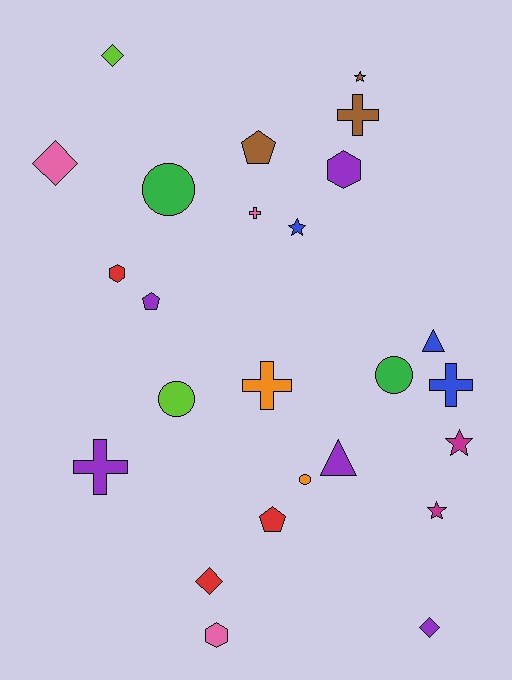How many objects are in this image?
There are 25 objects.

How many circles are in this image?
There are 4 circles.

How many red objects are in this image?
There are 3 red objects.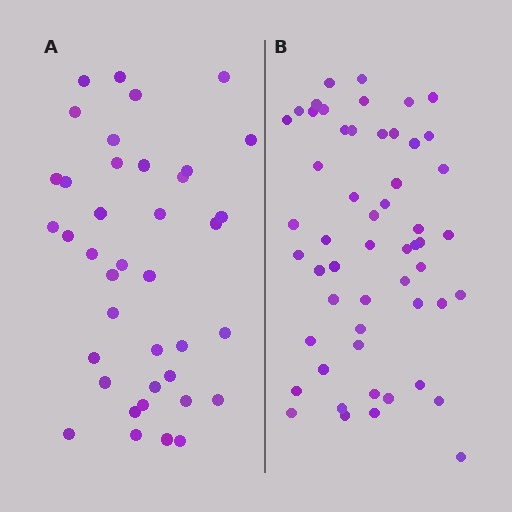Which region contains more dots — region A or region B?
Region B (the right region) has more dots.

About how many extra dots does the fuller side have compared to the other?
Region B has approximately 15 more dots than region A.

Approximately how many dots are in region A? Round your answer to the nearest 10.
About 40 dots. (The exact count is 39, which rounds to 40.)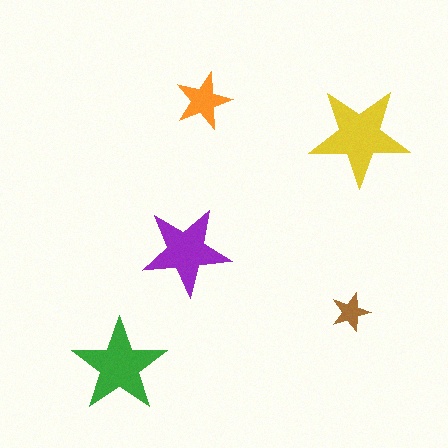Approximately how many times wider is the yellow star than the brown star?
About 2.5 times wider.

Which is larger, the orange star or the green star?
The green one.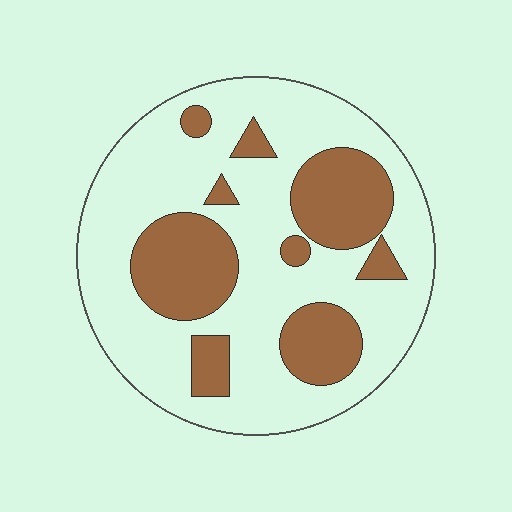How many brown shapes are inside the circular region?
9.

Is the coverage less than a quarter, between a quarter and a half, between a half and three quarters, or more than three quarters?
Between a quarter and a half.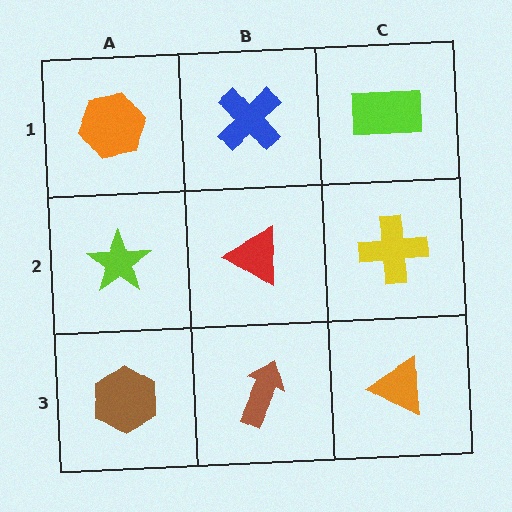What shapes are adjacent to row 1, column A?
A lime star (row 2, column A), a blue cross (row 1, column B).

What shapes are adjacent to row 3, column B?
A red triangle (row 2, column B), a brown hexagon (row 3, column A), an orange triangle (row 3, column C).